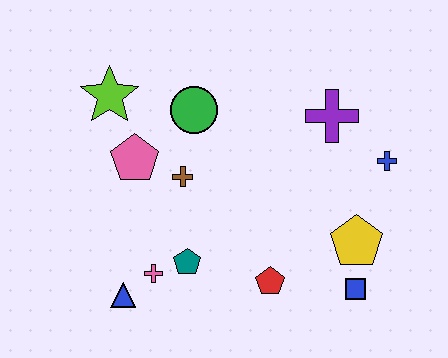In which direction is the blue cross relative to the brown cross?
The blue cross is to the right of the brown cross.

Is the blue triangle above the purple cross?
No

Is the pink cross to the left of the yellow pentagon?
Yes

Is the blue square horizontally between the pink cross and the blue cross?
Yes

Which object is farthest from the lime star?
The blue square is farthest from the lime star.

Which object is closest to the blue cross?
The purple cross is closest to the blue cross.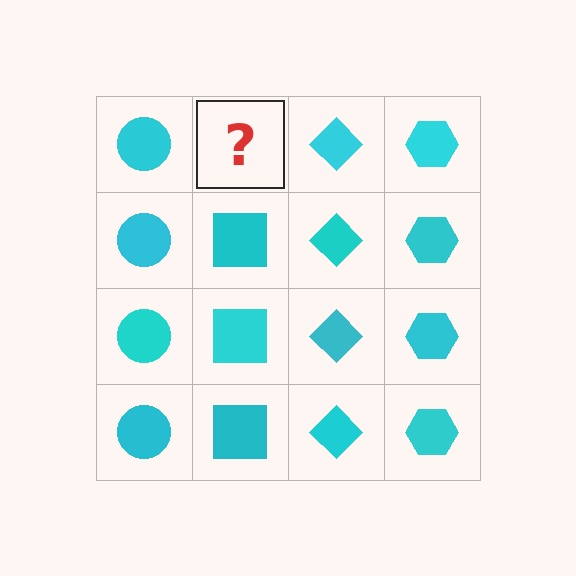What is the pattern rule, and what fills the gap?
The rule is that each column has a consistent shape. The gap should be filled with a cyan square.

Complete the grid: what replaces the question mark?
The question mark should be replaced with a cyan square.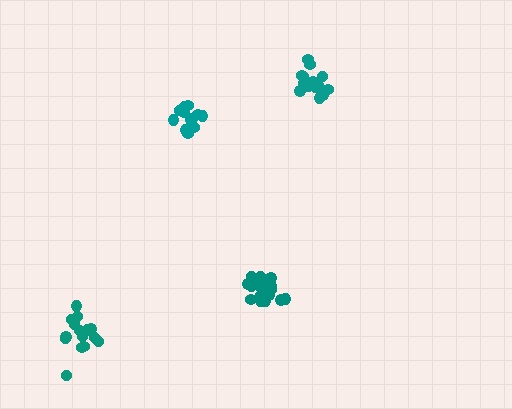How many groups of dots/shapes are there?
There are 4 groups.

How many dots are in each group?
Group 1: 19 dots, Group 2: 15 dots, Group 3: 16 dots, Group 4: 14 dots (64 total).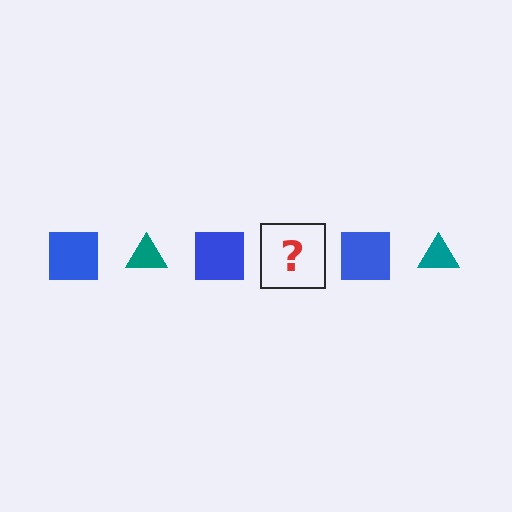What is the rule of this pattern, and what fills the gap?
The rule is that the pattern alternates between blue square and teal triangle. The gap should be filled with a teal triangle.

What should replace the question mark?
The question mark should be replaced with a teal triangle.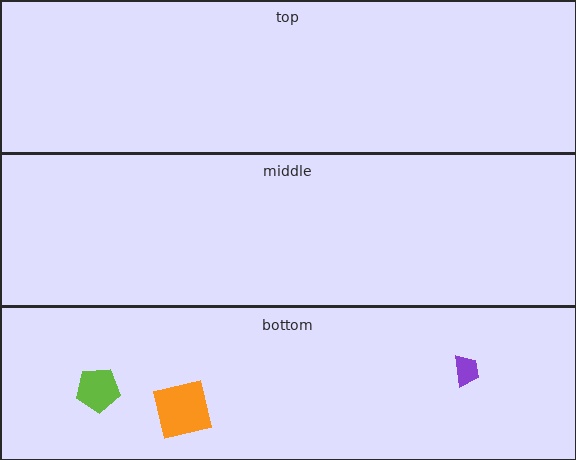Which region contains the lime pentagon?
The bottom region.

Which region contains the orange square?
The bottom region.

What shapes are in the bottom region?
The orange square, the purple trapezoid, the lime pentagon.